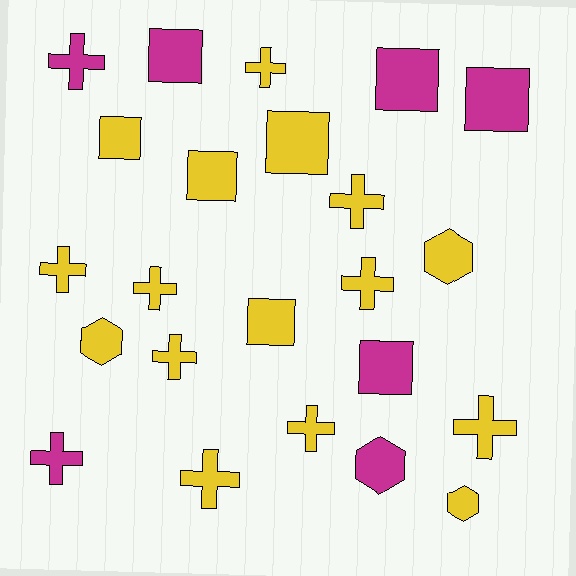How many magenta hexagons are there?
There is 1 magenta hexagon.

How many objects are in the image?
There are 23 objects.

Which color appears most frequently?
Yellow, with 16 objects.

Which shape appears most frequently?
Cross, with 11 objects.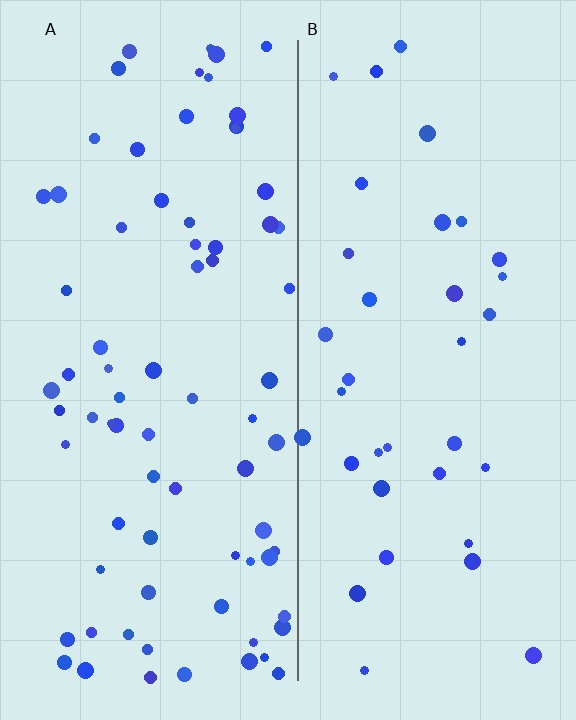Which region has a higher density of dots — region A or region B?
A (the left).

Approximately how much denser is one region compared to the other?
Approximately 2.1× — region A over region B.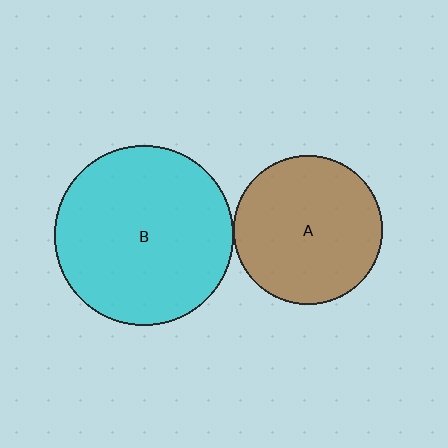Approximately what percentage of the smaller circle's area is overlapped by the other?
Approximately 5%.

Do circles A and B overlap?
Yes.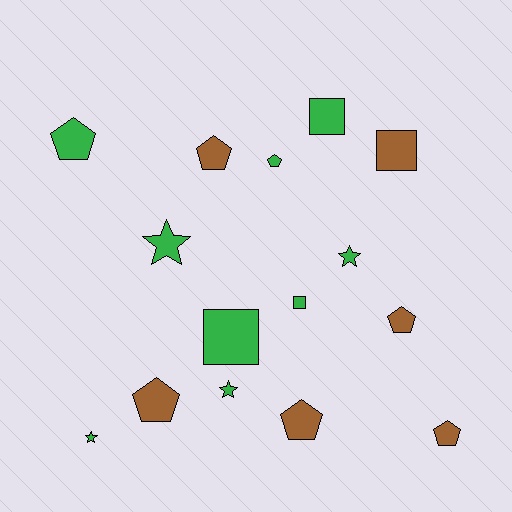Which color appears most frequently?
Green, with 9 objects.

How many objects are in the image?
There are 15 objects.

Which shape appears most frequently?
Pentagon, with 7 objects.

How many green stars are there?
There are 4 green stars.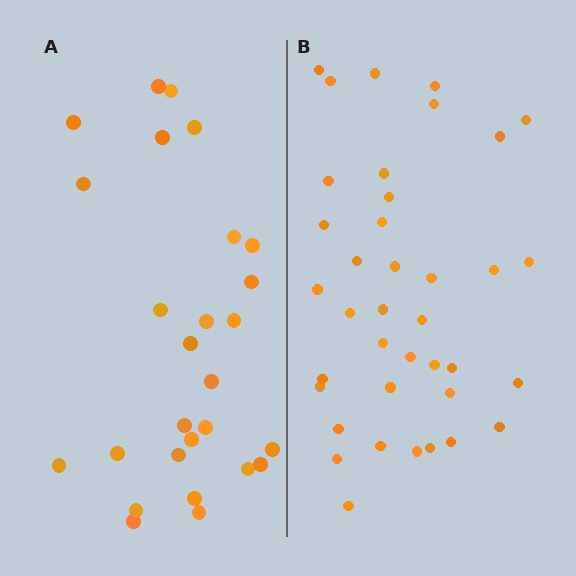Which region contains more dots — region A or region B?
Region B (the right region) has more dots.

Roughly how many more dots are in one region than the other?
Region B has roughly 12 or so more dots than region A.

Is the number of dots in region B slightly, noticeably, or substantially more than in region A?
Region B has noticeably more, but not dramatically so. The ratio is roughly 1.4 to 1.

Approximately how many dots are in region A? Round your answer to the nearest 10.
About 30 dots. (The exact count is 27, which rounds to 30.)